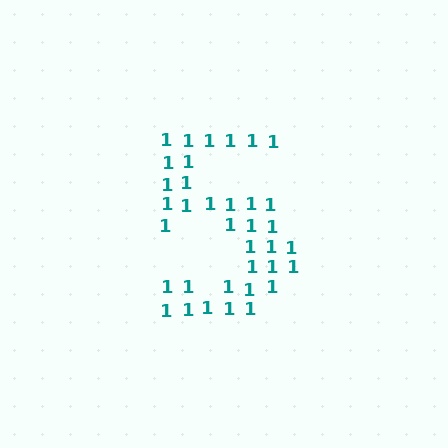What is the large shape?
The large shape is the digit 5.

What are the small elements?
The small elements are digit 1's.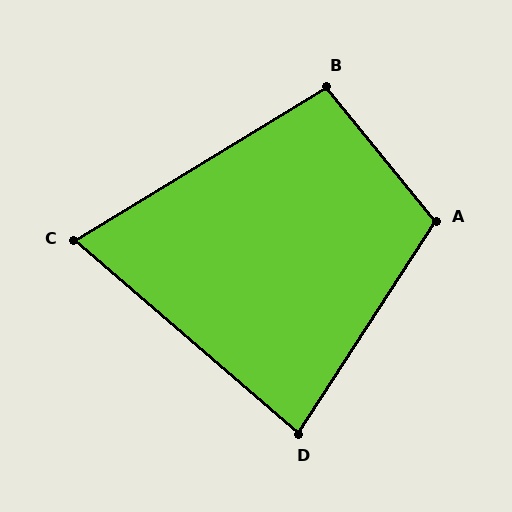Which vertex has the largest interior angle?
A, at approximately 108 degrees.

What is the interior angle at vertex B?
Approximately 98 degrees (obtuse).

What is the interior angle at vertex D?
Approximately 82 degrees (acute).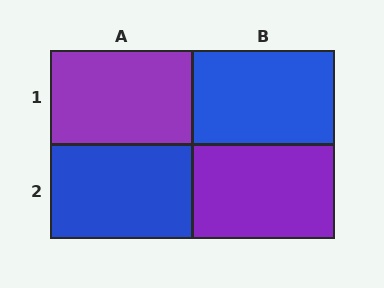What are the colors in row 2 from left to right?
Blue, purple.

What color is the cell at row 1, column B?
Blue.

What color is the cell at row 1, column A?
Purple.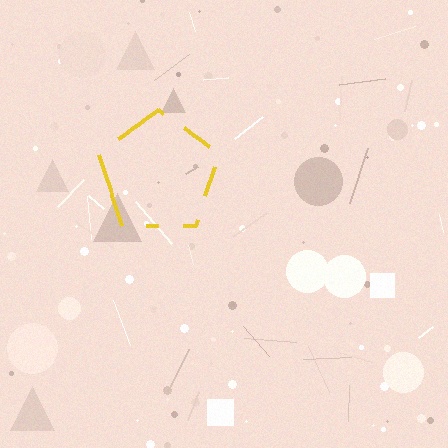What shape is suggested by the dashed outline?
The dashed outline suggests a pentagon.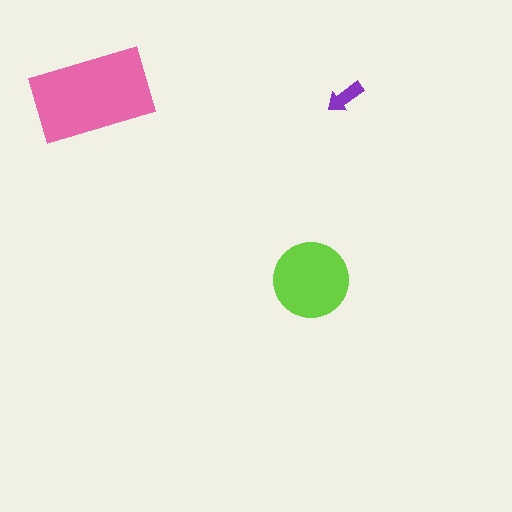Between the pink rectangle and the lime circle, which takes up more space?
The pink rectangle.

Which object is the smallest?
The purple arrow.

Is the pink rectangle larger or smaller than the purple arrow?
Larger.